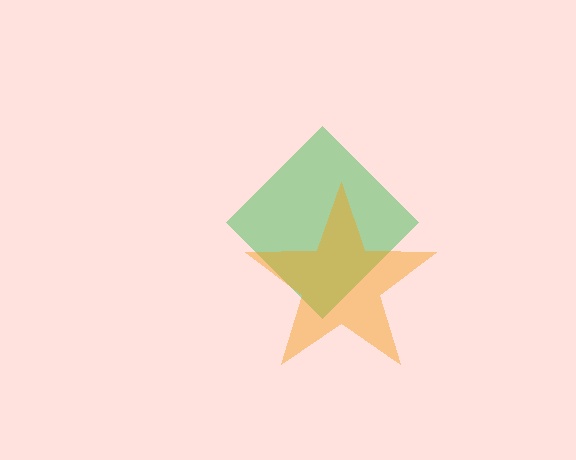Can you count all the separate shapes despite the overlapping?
Yes, there are 2 separate shapes.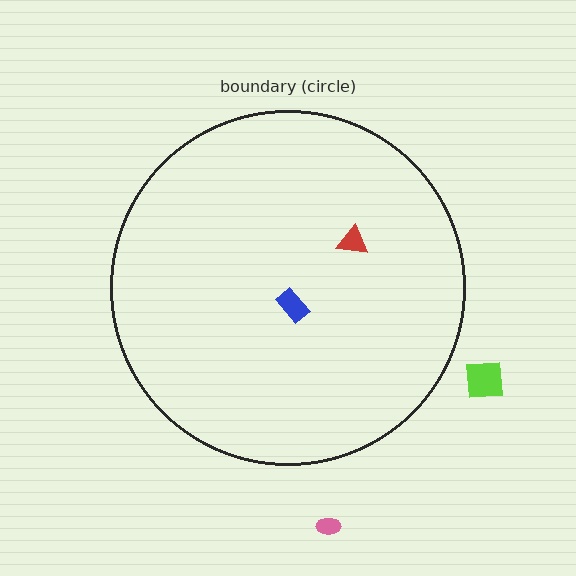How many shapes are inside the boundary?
2 inside, 2 outside.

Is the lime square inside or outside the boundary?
Outside.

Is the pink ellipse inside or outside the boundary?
Outside.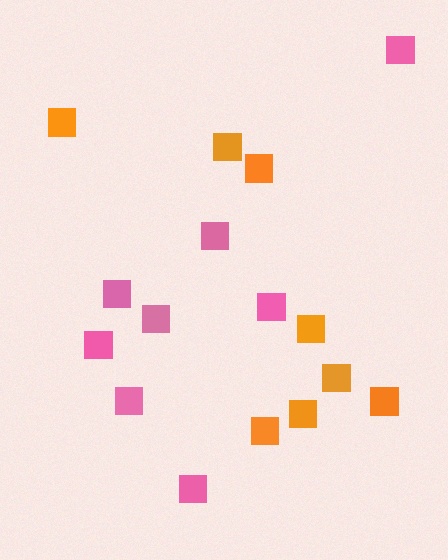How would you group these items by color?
There are 2 groups: one group of pink squares (8) and one group of orange squares (8).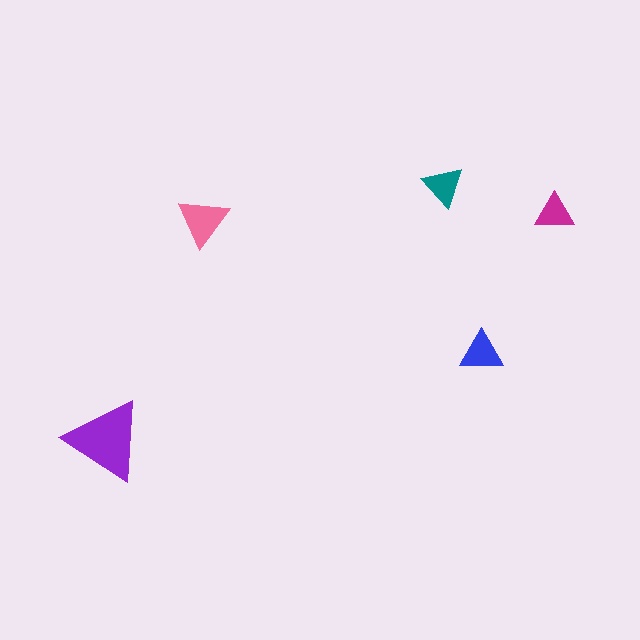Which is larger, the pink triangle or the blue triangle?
The pink one.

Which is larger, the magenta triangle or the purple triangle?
The purple one.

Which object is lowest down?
The purple triangle is bottommost.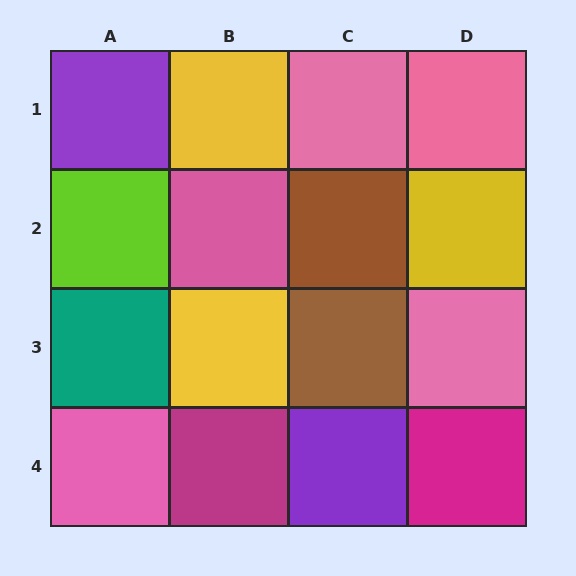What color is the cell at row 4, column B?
Magenta.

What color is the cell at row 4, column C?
Purple.